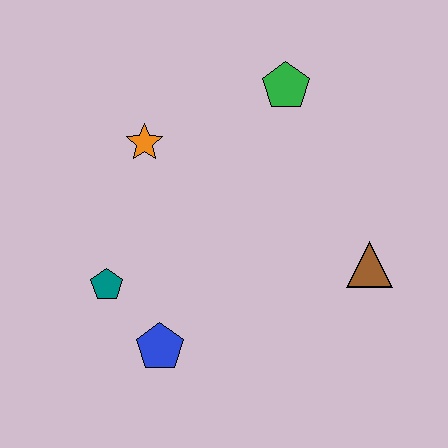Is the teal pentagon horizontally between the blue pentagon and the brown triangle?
No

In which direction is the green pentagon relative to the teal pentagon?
The green pentagon is above the teal pentagon.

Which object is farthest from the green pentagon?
The blue pentagon is farthest from the green pentagon.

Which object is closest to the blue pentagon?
The teal pentagon is closest to the blue pentagon.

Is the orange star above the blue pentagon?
Yes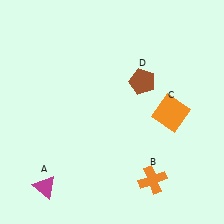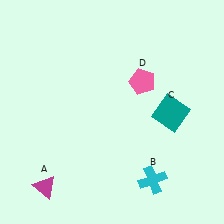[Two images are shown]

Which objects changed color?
B changed from orange to cyan. C changed from orange to teal. D changed from brown to pink.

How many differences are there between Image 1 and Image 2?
There are 3 differences between the two images.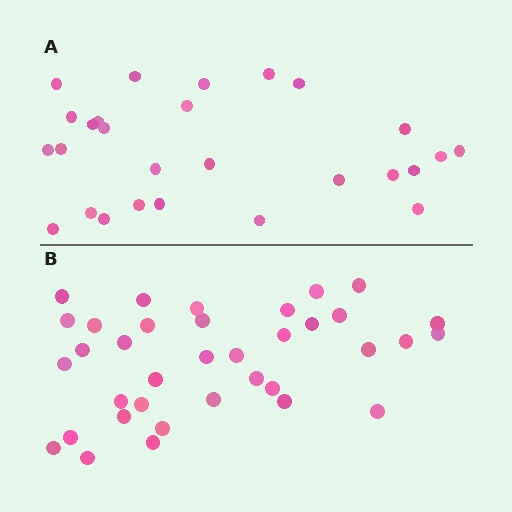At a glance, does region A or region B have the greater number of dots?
Region B (the bottom region) has more dots.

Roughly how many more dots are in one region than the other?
Region B has roughly 8 or so more dots than region A.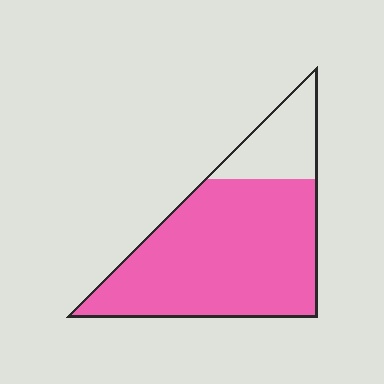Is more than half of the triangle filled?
Yes.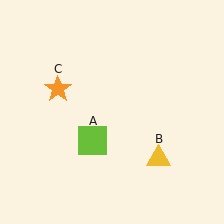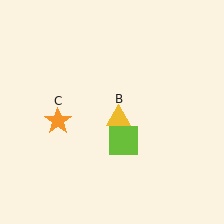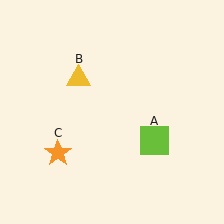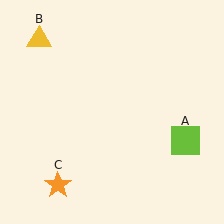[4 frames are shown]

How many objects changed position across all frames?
3 objects changed position: lime square (object A), yellow triangle (object B), orange star (object C).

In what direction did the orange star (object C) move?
The orange star (object C) moved down.